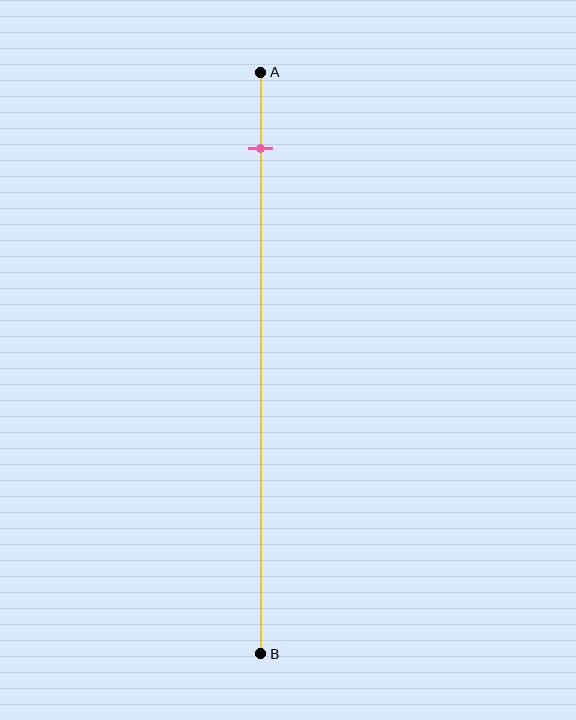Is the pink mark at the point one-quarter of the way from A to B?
No, the mark is at about 15% from A, not at the 25% one-quarter point.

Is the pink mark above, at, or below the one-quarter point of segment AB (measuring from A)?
The pink mark is above the one-quarter point of segment AB.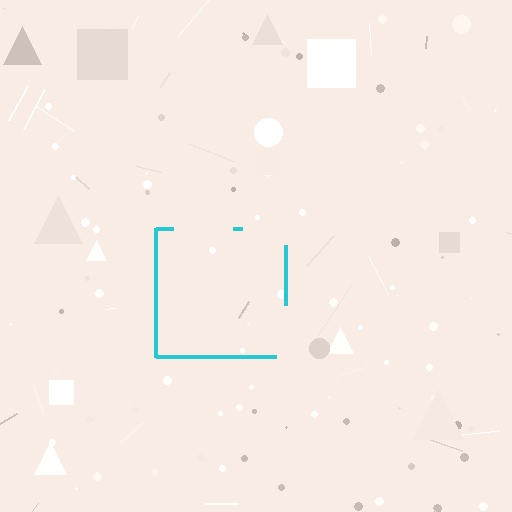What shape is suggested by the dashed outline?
The dashed outline suggests a square.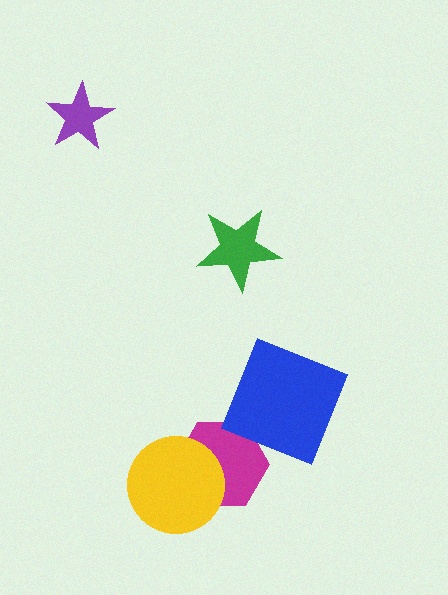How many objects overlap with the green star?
0 objects overlap with the green star.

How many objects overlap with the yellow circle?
1 object overlaps with the yellow circle.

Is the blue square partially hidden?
No, no other shape covers it.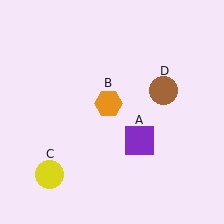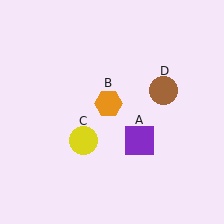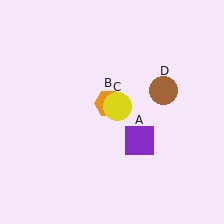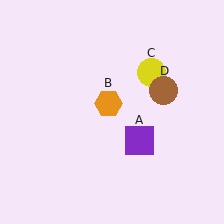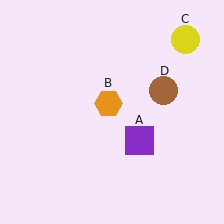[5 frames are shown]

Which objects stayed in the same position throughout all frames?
Purple square (object A) and orange hexagon (object B) and brown circle (object D) remained stationary.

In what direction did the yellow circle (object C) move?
The yellow circle (object C) moved up and to the right.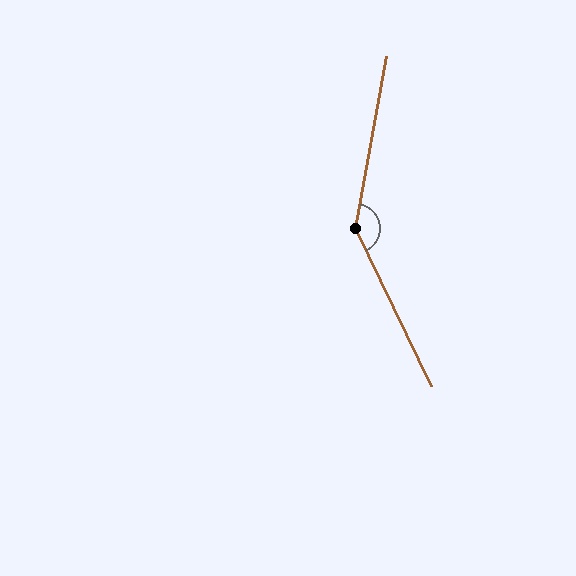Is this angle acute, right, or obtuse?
It is obtuse.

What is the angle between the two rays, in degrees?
Approximately 144 degrees.